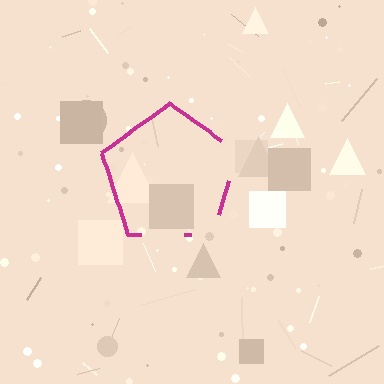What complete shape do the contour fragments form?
The contour fragments form a pentagon.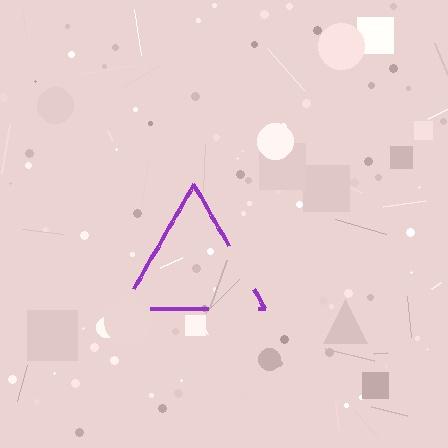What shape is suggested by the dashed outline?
The dashed outline suggests a triangle.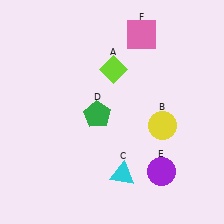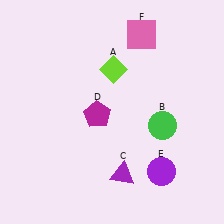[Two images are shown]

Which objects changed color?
B changed from yellow to green. C changed from cyan to purple. D changed from green to magenta.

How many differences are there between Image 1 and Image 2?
There are 3 differences between the two images.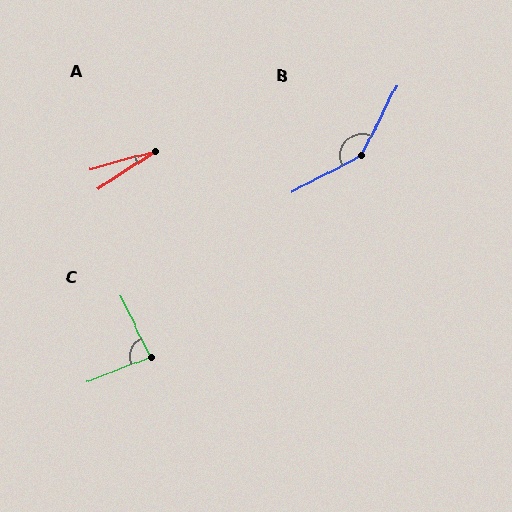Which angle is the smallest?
A, at approximately 18 degrees.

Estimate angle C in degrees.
Approximately 85 degrees.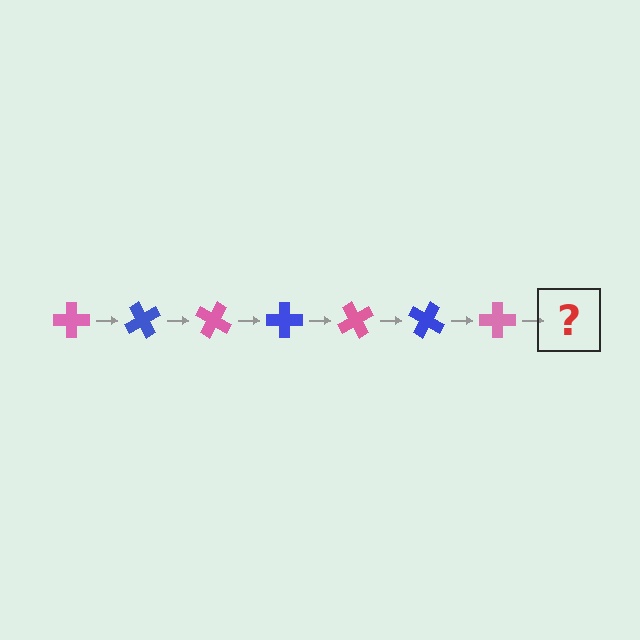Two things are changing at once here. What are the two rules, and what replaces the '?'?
The two rules are that it rotates 60 degrees each step and the color cycles through pink and blue. The '?' should be a blue cross, rotated 420 degrees from the start.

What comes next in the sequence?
The next element should be a blue cross, rotated 420 degrees from the start.